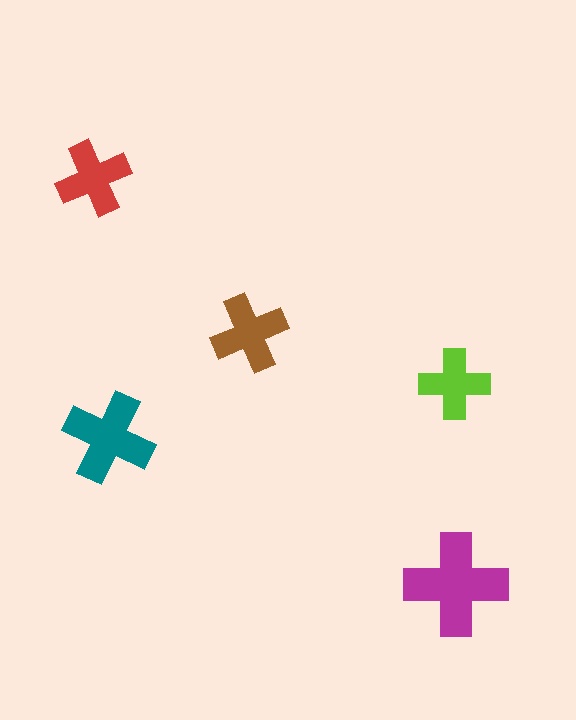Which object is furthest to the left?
The red cross is leftmost.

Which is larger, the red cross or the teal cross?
The teal one.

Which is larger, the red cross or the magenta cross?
The magenta one.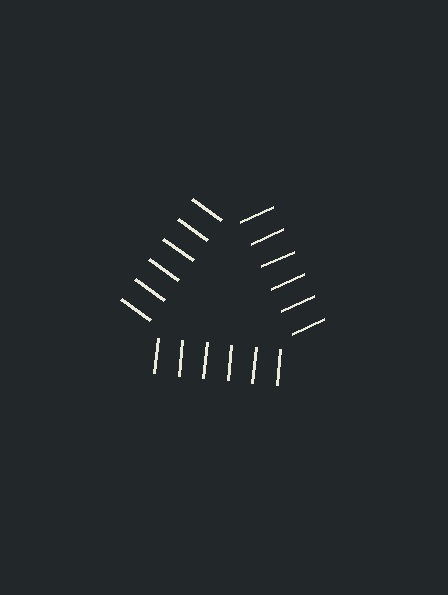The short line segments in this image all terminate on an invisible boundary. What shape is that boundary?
An illusory triangle — the line segments terminate on its edges but no continuous stroke is drawn.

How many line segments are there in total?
18 — 6 along each of the 3 edges.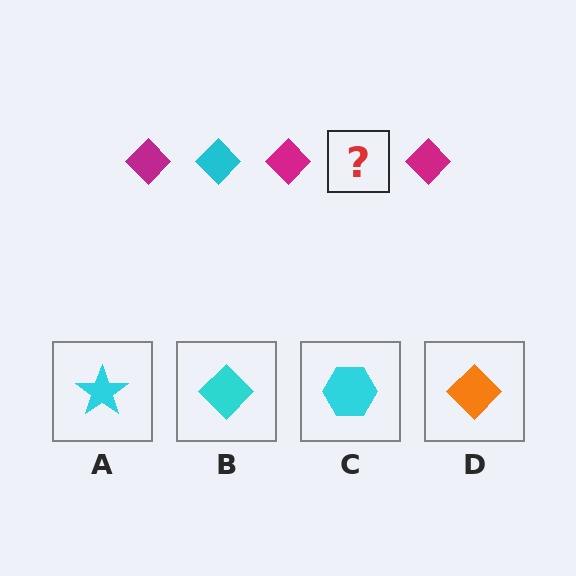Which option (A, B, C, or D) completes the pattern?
B.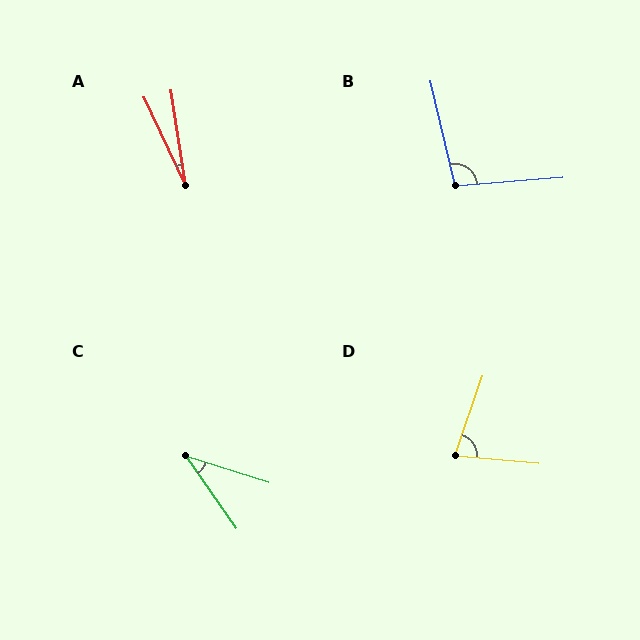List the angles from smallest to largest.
A (16°), C (38°), D (76°), B (99°).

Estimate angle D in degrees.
Approximately 76 degrees.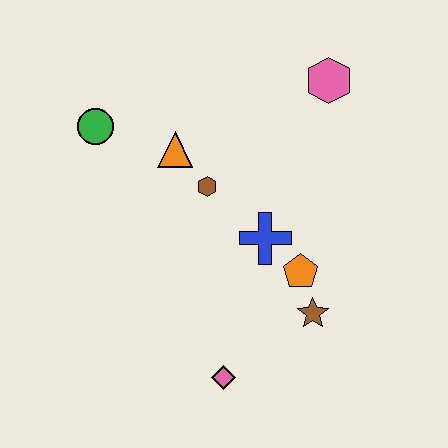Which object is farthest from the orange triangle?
The pink diamond is farthest from the orange triangle.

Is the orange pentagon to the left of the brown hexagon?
No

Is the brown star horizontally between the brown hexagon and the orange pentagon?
No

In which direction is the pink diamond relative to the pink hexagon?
The pink diamond is below the pink hexagon.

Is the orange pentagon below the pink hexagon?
Yes